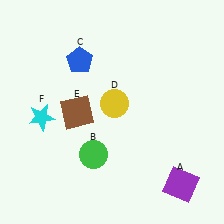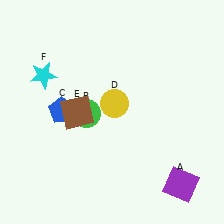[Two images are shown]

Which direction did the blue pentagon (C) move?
The blue pentagon (C) moved down.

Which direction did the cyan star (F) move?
The cyan star (F) moved up.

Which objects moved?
The objects that moved are: the green circle (B), the blue pentagon (C), the cyan star (F).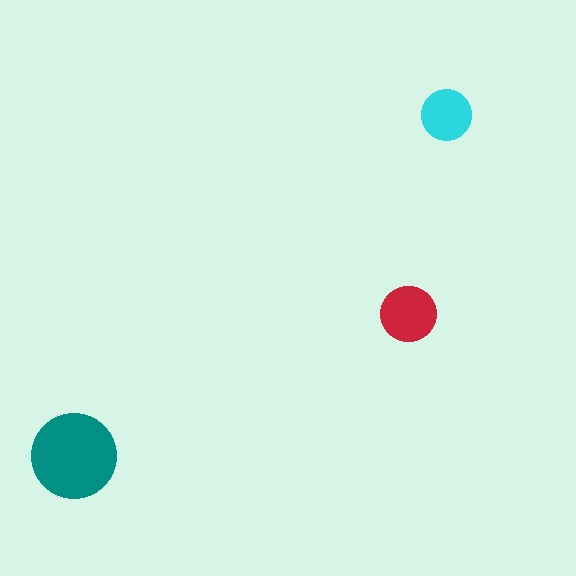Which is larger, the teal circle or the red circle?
The teal one.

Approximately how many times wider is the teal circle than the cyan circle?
About 1.5 times wider.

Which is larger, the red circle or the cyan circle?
The red one.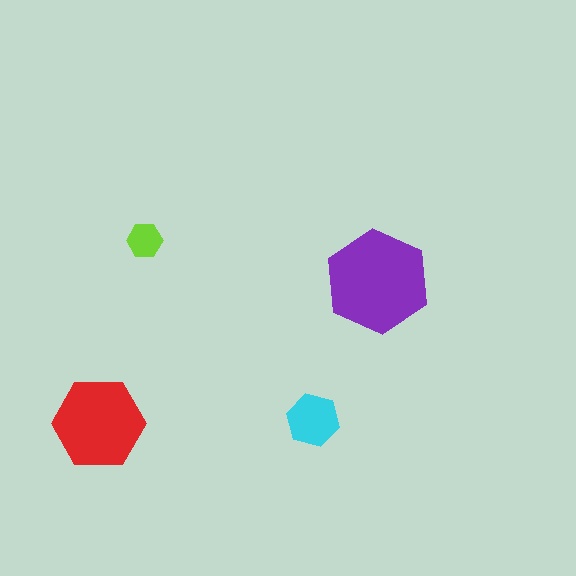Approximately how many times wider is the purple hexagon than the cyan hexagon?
About 2 times wider.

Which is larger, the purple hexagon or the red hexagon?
The purple one.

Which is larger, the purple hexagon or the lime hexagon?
The purple one.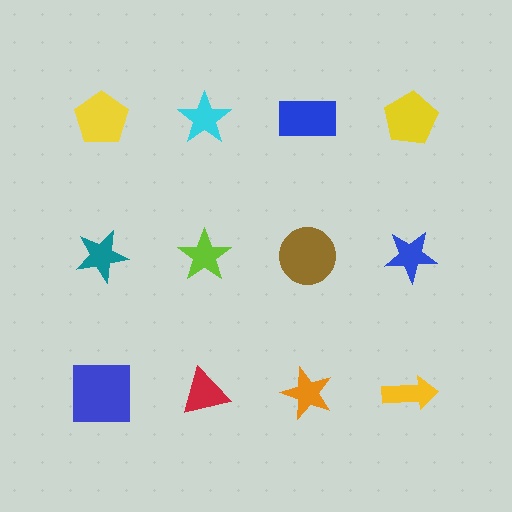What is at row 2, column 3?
A brown circle.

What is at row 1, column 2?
A cyan star.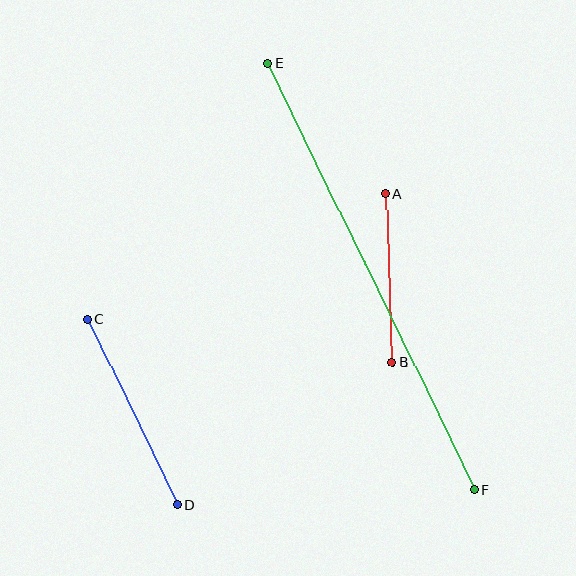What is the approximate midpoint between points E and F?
The midpoint is at approximately (371, 276) pixels.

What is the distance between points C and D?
The distance is approximately 206 pixels.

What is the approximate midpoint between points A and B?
The midpoint is at approximately (389, 278) pixels.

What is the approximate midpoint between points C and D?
The midpoint is at approximately (132, 412) pixels.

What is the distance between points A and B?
The distance is approximately 168 pixels.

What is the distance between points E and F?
The distance is approximately 474 pixels.